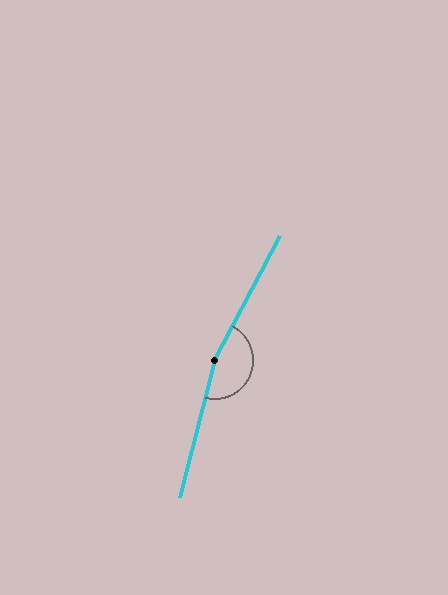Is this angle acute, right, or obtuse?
It is obtuse.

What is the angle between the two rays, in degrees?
Approximately 167 degrees.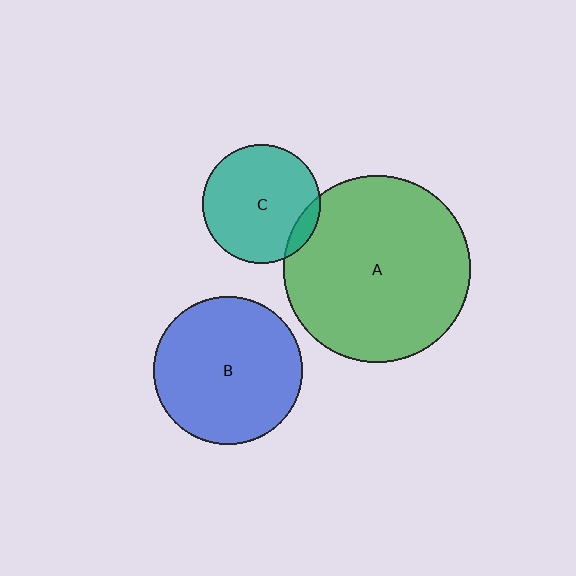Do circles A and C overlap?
Yes.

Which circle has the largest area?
Circle A (green).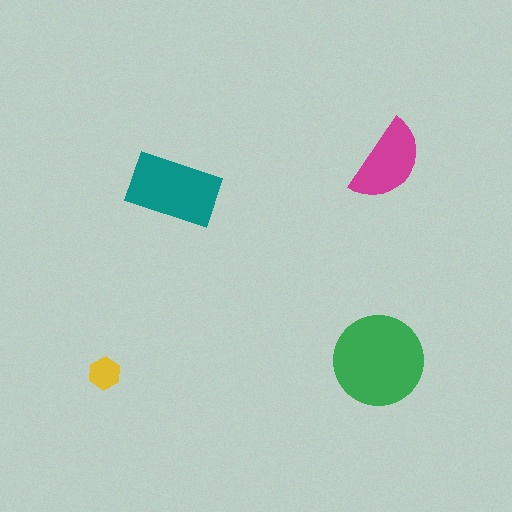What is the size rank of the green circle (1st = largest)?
1st.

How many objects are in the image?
There are 4 objects in the image.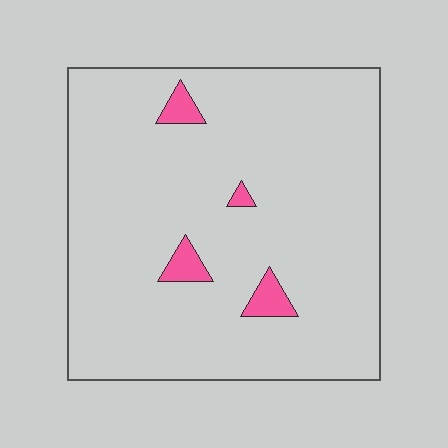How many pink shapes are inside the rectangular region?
4.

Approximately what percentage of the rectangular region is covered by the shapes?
Approximately 5%.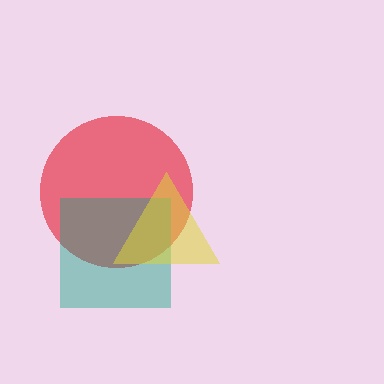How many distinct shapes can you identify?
There are 3 distinct shapes: a red circle, a teal square, a yellow triangle.